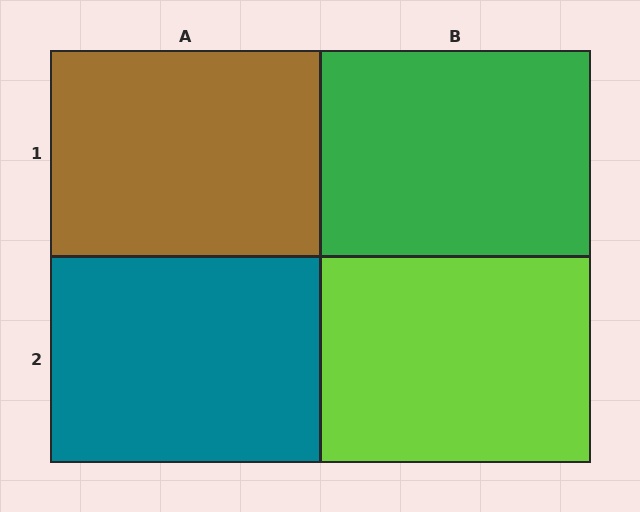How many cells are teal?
1 cell is teal.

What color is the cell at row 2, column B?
Lime.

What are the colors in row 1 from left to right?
Brown, green.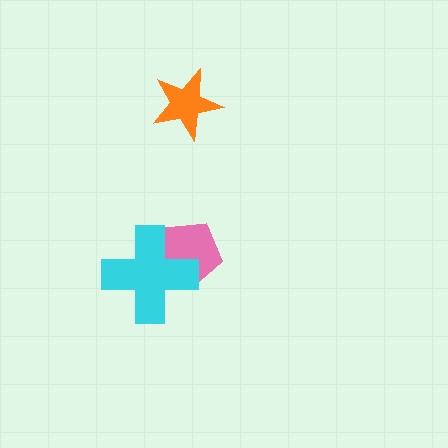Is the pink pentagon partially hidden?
Yes, it is partially covered by another shape.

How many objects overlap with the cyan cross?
1 object overlaps with the cyan cross.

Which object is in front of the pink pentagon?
The cyan cross is in front of the pink pentagon.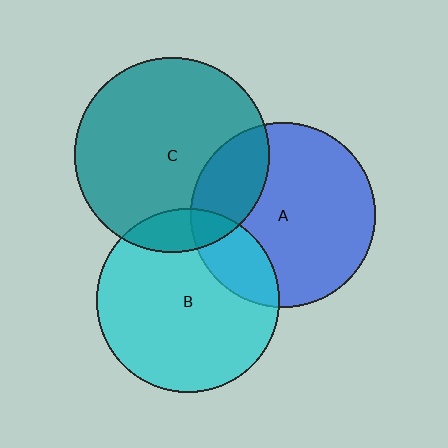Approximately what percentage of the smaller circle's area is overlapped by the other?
Approximately 15%.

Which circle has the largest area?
Circle C (teal).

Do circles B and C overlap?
Yes.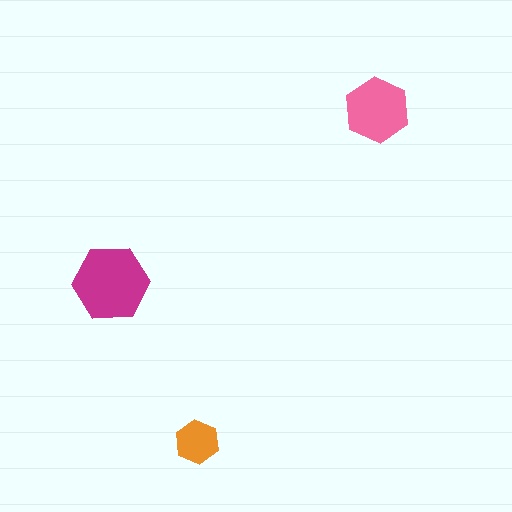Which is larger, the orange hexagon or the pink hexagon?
The pink one.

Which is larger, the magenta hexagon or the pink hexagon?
The magenta one.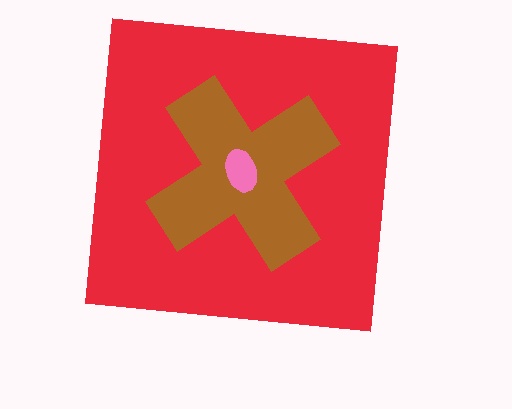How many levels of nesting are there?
3.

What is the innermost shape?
The pink ellipse.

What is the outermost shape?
The red square.